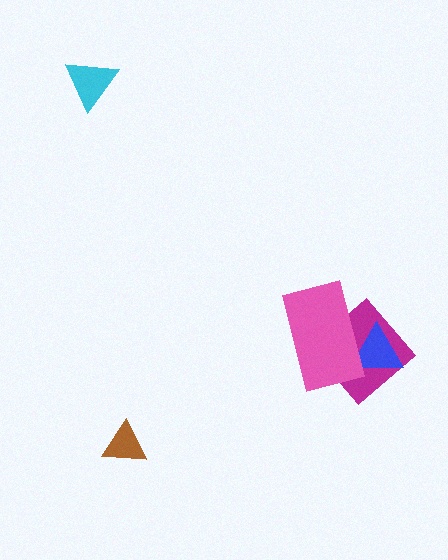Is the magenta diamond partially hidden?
Yes, it is partially covered by another shape.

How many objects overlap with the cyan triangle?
0 objects overlap with the cyan triangle.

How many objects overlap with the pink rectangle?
2 objects overlap with the pink rectangle.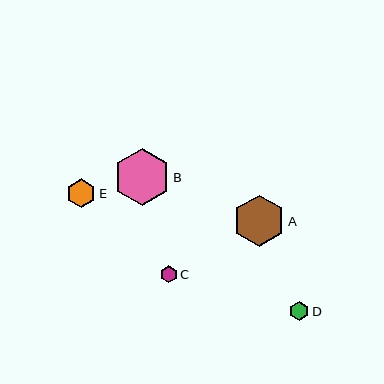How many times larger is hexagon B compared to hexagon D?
Hexagon B is approximately 2.9 times the size of hexagon D.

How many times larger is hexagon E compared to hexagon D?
Hexagon E is approximately 1.5 times the size of hexagon D.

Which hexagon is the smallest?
Hexagon C is the smallest with a size of approximately 17 pixels.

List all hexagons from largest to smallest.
From largest to smallest: B, A, E, D, C.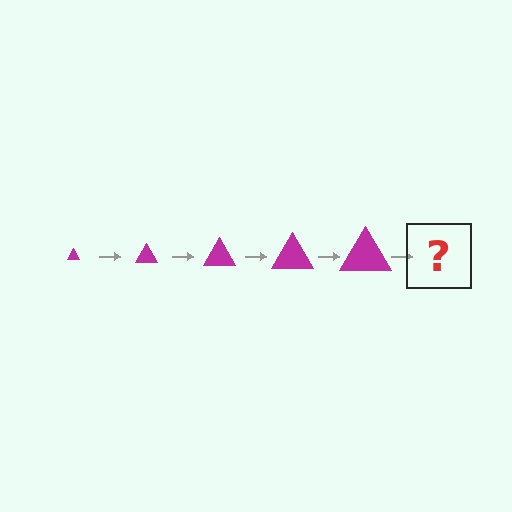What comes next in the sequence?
The next element should be a magenta triangle, larger than the previous one.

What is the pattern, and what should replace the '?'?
The pattern is that the triangle gets progressively larger each step. The '?' should be a magenta triangle, larger than the previous one.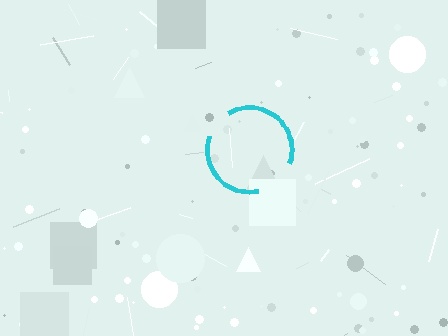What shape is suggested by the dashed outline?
The dashed outline suggests a circle.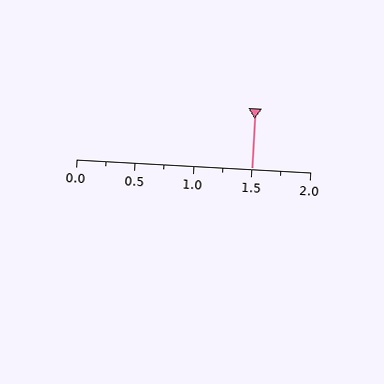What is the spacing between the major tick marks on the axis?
The major ticks are spaced 0.5 apart.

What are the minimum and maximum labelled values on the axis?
The axis runs from 0.0 to 2.0.